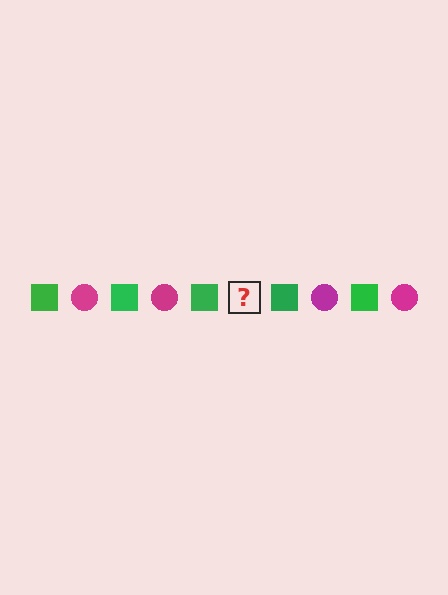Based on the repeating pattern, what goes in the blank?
The blank should be a magenta circle.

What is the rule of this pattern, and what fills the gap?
The rule is that the pattern alternates between green square and magenta circle. The gap should be filled with a magenta circle.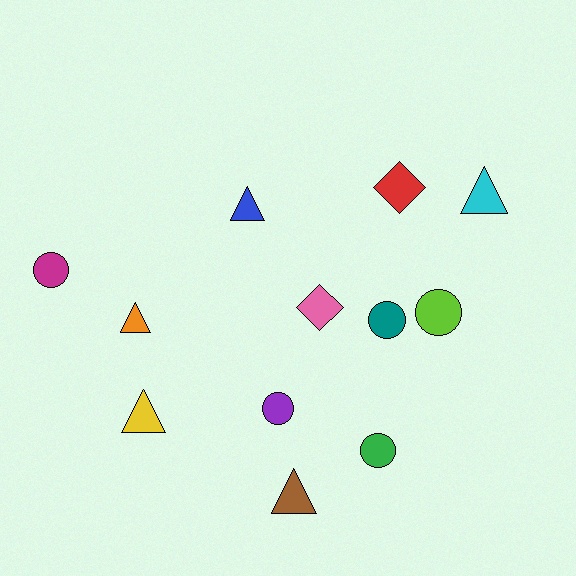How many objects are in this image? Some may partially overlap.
There are 12 objects.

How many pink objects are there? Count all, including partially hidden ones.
There is 1 pink object.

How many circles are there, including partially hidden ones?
There are 5 circles.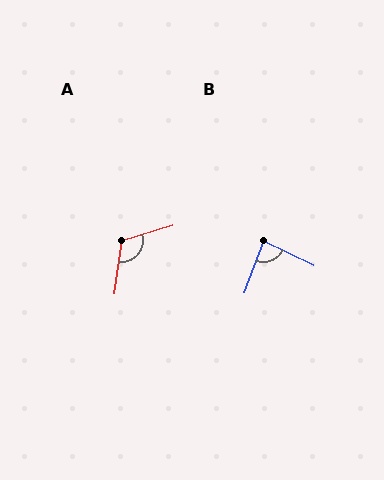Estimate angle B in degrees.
Approximately 85 degrees.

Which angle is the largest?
A, at approximately 115 degrees.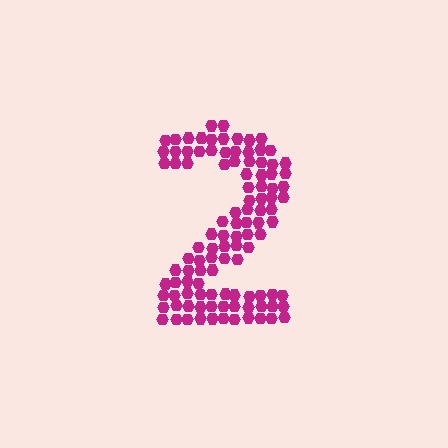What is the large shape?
The large shape is the digit 2.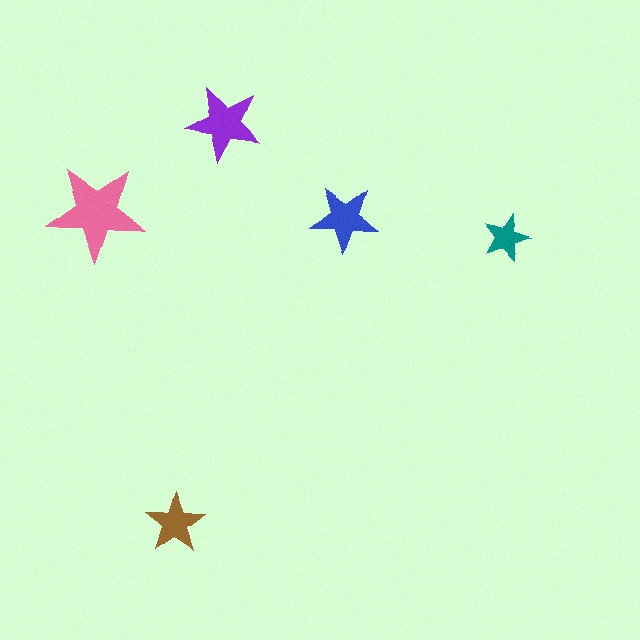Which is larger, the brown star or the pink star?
The pink one.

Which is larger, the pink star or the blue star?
The pink one.